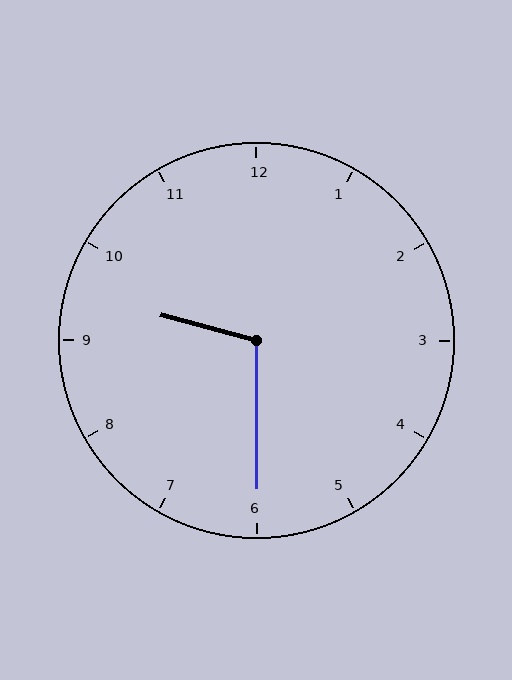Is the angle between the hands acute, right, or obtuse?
It is obtuse.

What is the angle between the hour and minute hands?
Approximately 105 degrees.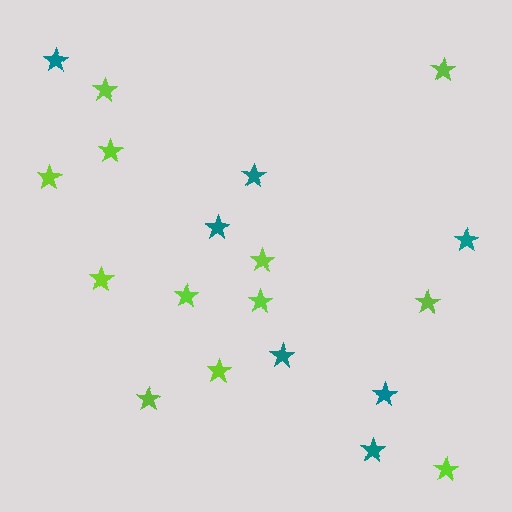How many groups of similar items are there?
There are 2 groups: one group of teal stars (7) and one group of lime stars (12).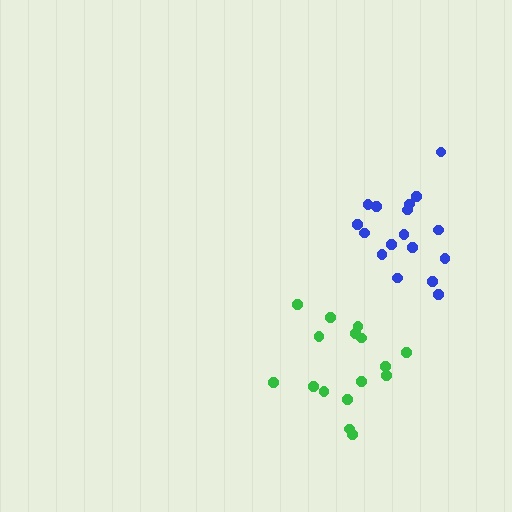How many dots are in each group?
Group 1: 16 dots, Group 2: 17 dots (33 total).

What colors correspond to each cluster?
The clusters are colored: green, blue.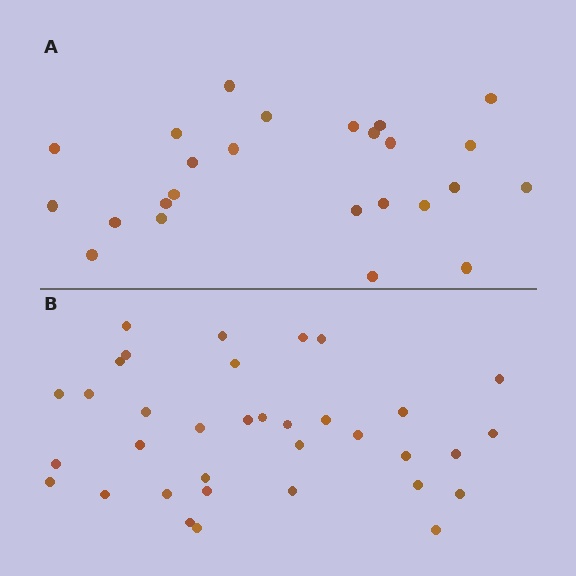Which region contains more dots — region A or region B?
Region B (the bottom region) has more dots.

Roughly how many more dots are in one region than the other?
Region B has roughly 10 or so more dots than region A.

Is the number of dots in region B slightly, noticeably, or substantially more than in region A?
Region B has noticeably more, but not dramatically so. The ratio is roughly 1.4 to 1.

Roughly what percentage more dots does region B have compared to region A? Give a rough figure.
About 40% more.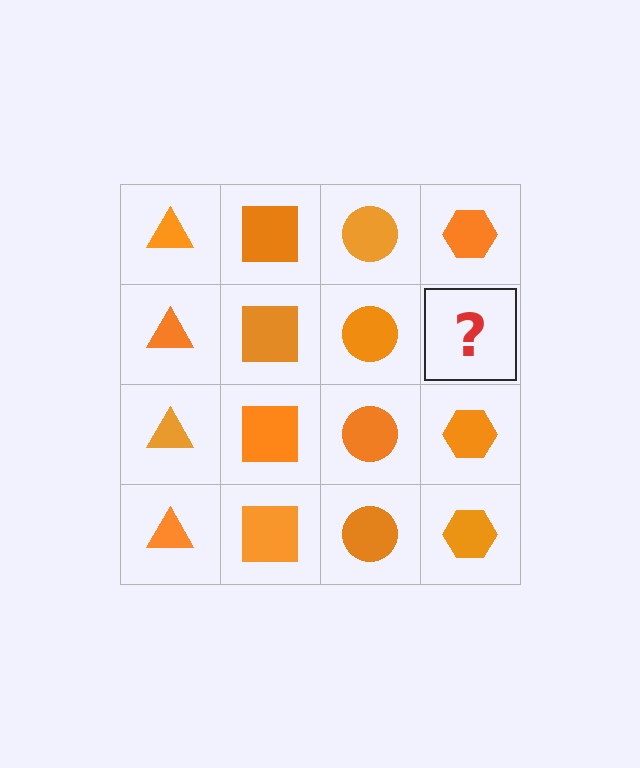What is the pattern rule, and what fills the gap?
The rule is that each column has a consistent shape. The gap should be filled with an orange hexagon.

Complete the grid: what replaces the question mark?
The question mark should be replaced with an orange hexagon.